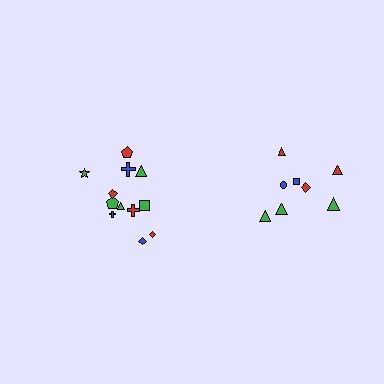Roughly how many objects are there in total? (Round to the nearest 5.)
Roughly 20 objects in total.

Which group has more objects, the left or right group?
The left group.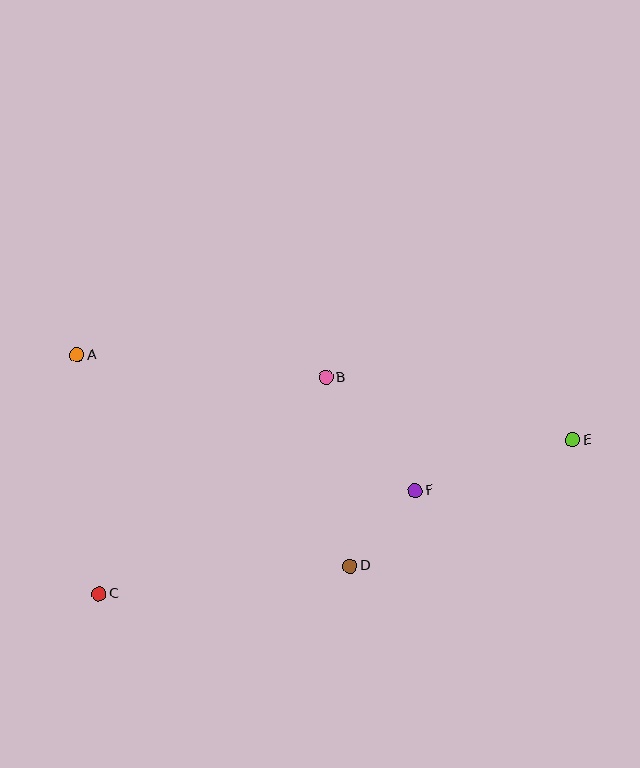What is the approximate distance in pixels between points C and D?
The distance between C and D is approximately 252 pixels.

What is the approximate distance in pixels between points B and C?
The distance between B and C is approximately 313 pixels.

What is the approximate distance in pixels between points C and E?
The distance between C and E is approximately 498 pixels.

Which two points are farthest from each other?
Points A and E are farthest from each other.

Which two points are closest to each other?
Points D and F are closest to each other.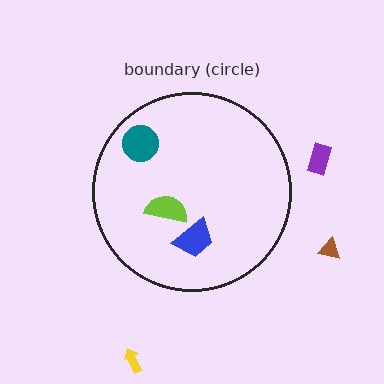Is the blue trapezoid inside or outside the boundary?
Inside.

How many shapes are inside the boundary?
3 inside, 3 outside.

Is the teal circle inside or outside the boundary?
Inside.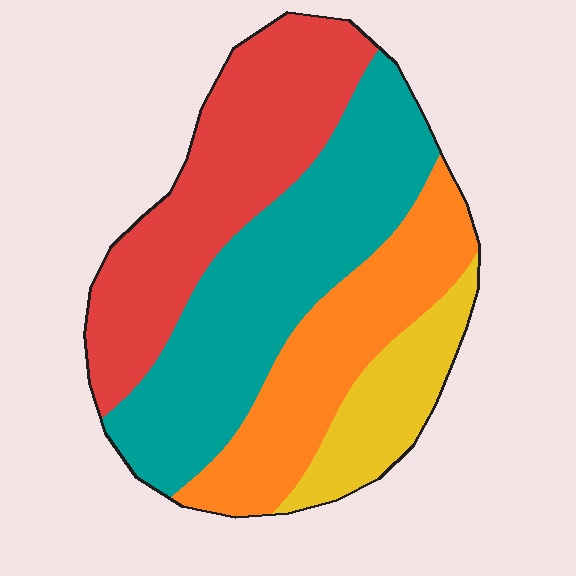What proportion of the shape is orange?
Orange takes up less than a quarter of the shape.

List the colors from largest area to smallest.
From largest to smallest: teal, red, orange, yellow.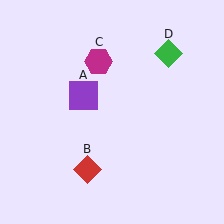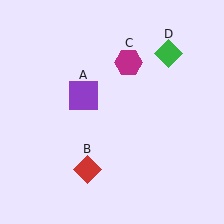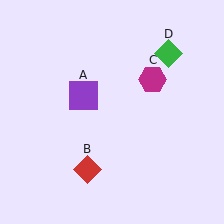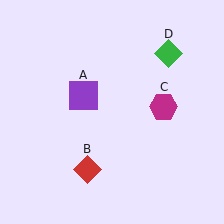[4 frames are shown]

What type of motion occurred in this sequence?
The magenta hexagon (object C) rotated clockwise around the center of the scene.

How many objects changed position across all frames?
1 object changed position: magenta hexagon (object C).